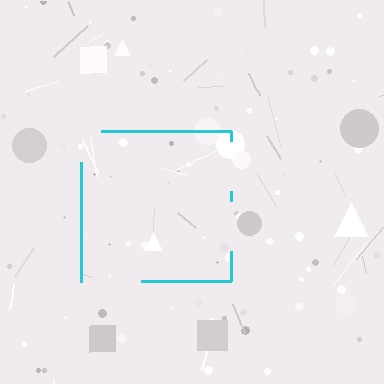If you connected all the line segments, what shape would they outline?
They would outline a square.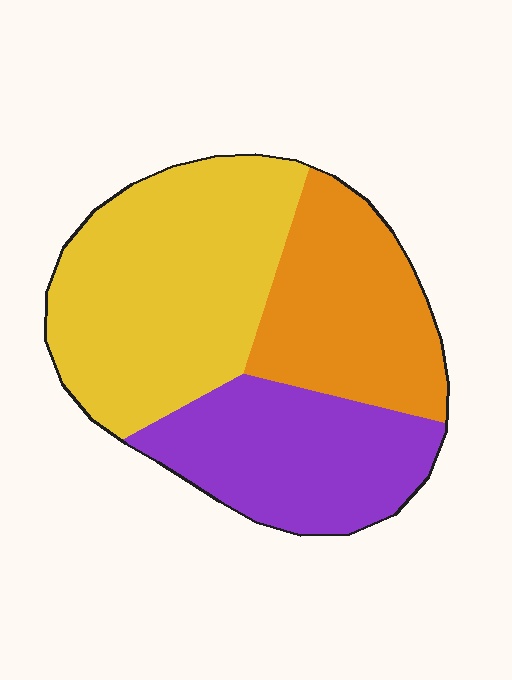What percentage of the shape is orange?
Orange takes up about one quarter (1/4) of the shape.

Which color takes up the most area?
Yellow, at roughly 45%.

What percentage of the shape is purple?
Purple takes up between a sixth and a third of the shape.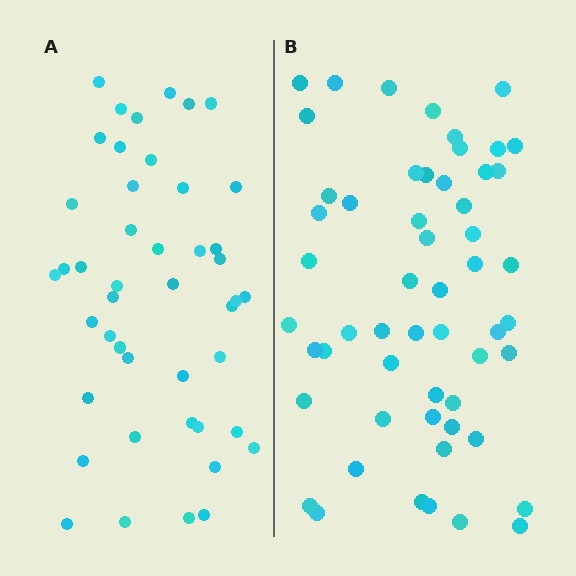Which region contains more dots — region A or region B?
Region B (the right region) has more dots.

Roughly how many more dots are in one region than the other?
Region B has roughly 10 or so more dots than region A.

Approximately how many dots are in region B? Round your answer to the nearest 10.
About 60 dots. (The exact count is 55, which rounds to 60.)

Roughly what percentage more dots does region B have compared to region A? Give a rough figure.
About 20% more.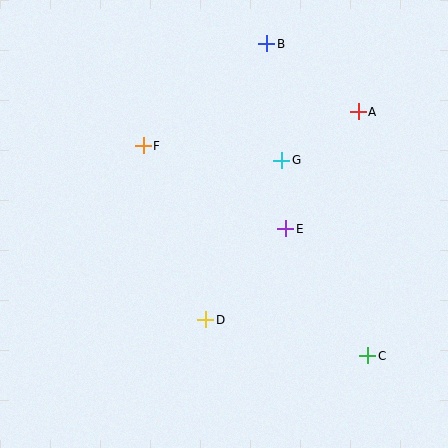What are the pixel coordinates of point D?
Point D is at (206, 320).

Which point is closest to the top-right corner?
Point A is closest to the top-right corner.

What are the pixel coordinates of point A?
Point A is at (358, 112).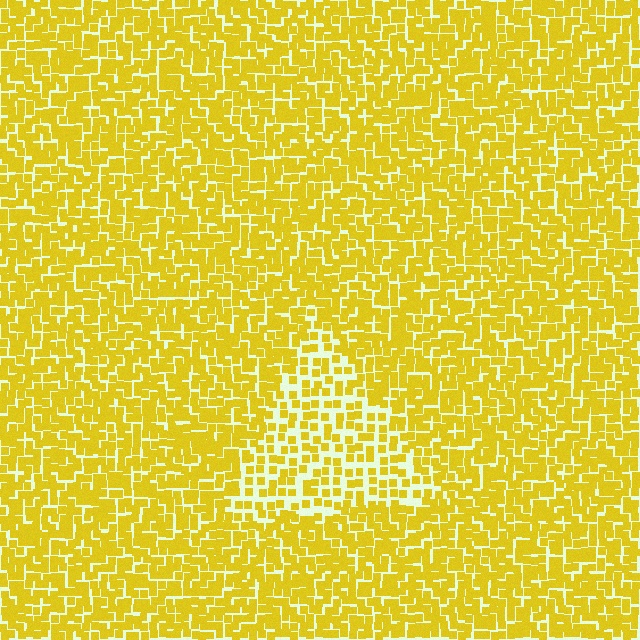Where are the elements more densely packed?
The elements are more densely packed outside the triangle boundary.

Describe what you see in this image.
The image contains small yellow elements arranged at two different densities. A triangle-shaped region is visible where the elements are less densely packed than the surrounding area.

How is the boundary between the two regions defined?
The boundary is defined by a change in element density (approximately 1.8x ratio). All elements are the same color, size, and shape.